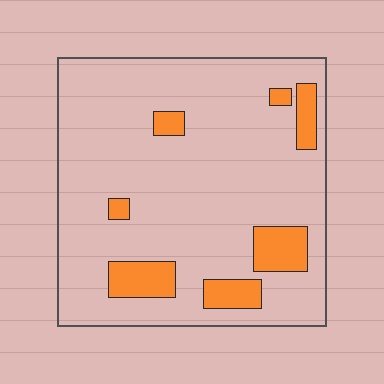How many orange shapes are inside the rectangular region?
7.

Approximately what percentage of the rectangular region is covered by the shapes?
Approximately 15%.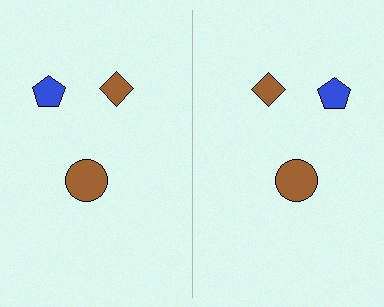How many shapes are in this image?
There are 6 shapes in this image.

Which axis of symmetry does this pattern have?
The pattern has a vertical axis of symmetry running through the center of the image.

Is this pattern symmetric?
Yes, this pattern has bilateral (reflection) symmetry.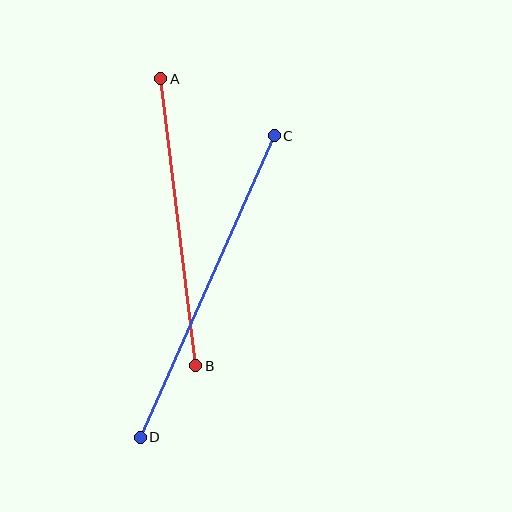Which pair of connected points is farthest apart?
Points C and D are farthest apart.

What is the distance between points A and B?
The distance is approximately 289 pixels.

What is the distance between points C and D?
The distance is approximately 330 pixels.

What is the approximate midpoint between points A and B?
The midpoint is at approximately (178, 222) pixels.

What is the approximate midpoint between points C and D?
The midpoint is at approximately (207, 286) pixels.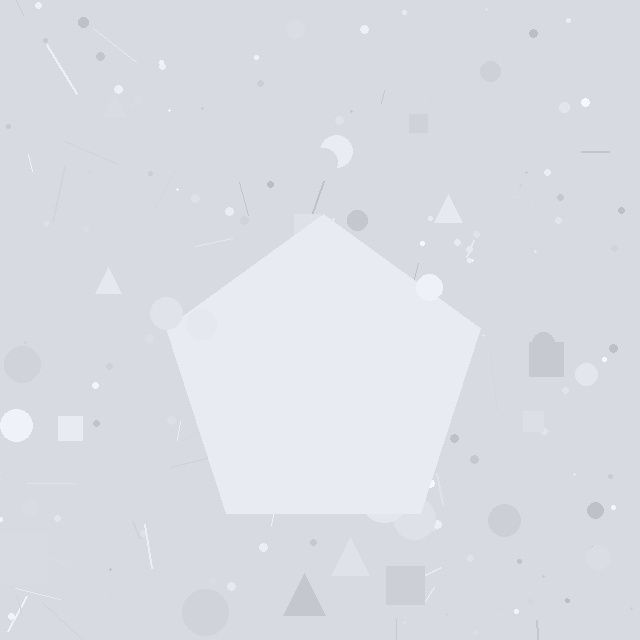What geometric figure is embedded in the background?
A pentagon is embedded in the background.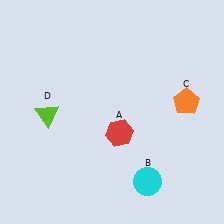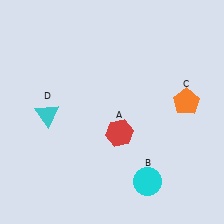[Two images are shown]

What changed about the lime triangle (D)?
In Image 1, D is lime. In Image 2, it changed to cyan.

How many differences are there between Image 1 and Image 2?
There is 1 difference between the two images.